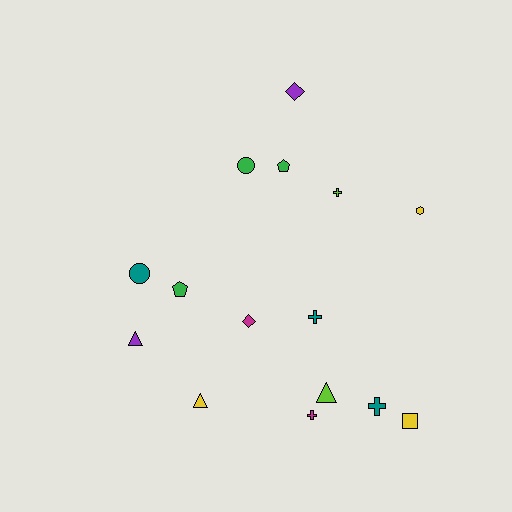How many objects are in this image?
There are 15 objects.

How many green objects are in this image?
There are 3 green objects.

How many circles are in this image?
There are 2 circles.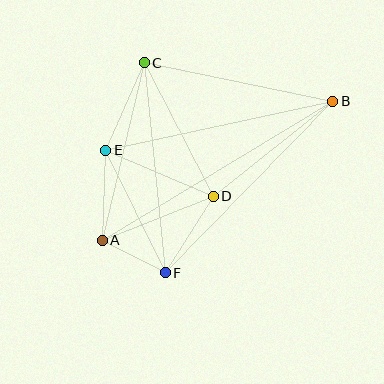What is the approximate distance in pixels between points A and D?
The distance between A and D is approximately 119 pixels.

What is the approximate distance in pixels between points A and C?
The distance between A and C is approximately 182 pixels.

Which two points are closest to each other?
Points A and F are closest to each other.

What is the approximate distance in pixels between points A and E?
The distance between A and E is approximately 90 pixels.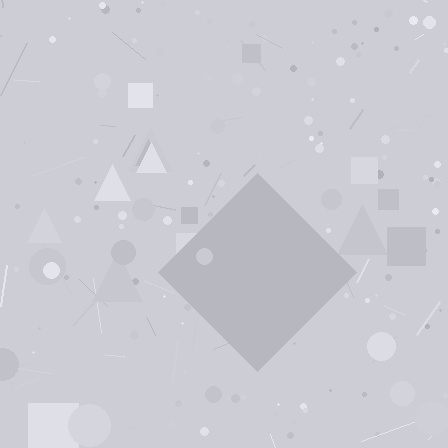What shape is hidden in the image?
A diamond is hidden in the image.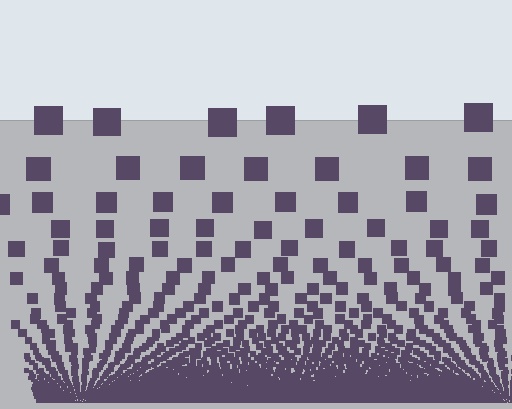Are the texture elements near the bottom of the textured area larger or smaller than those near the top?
Smaller. The gradient is inverted — elements near the bottom are smaller and denser.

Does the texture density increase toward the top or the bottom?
Density increases toward the bottom.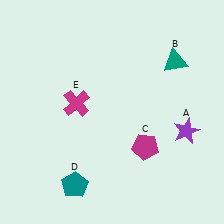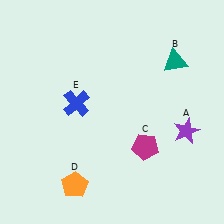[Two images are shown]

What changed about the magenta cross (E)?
In Image 1, E is magenta. In Image 2, it changed to blue.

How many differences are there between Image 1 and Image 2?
There are 2 differences between the two images.